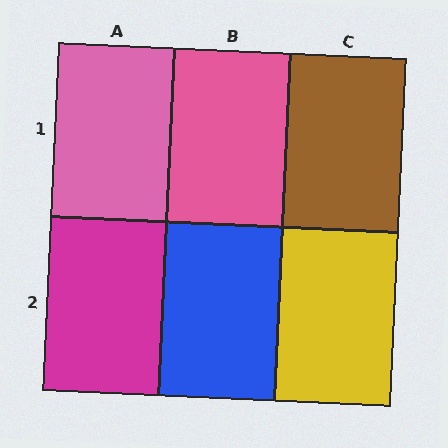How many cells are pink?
2 cells are pink.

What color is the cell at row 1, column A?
Pink.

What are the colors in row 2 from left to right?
Magenta, blue, yellow.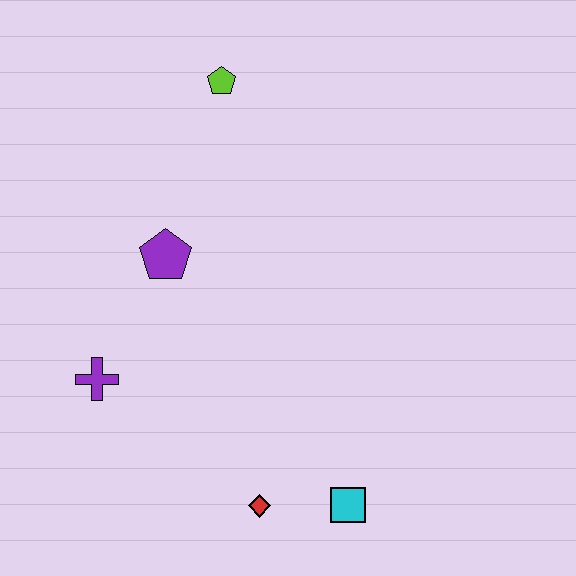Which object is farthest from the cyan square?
The lime pentagon is farthest from the cyan square.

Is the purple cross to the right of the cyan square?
No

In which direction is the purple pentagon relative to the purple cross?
The purple pentagon is above the purple cross.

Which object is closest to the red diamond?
The cyan square is closest to the red diamond.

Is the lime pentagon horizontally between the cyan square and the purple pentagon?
Yes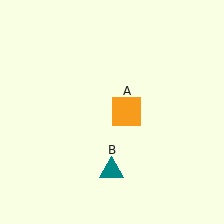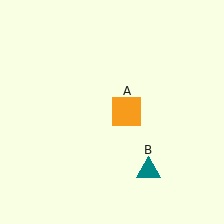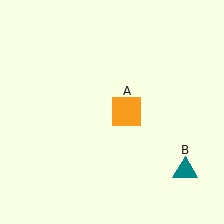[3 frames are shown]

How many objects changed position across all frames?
1 object changed position: teal triangle (object B).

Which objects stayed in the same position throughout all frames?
Orange square (object A) remained stationary.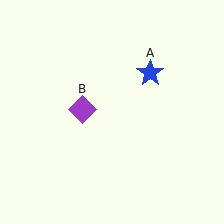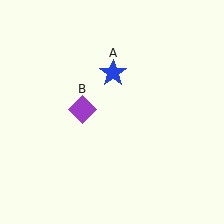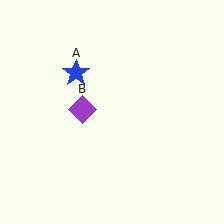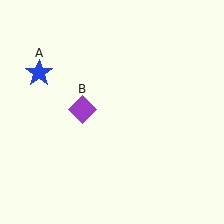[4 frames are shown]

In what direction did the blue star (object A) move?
The blue star (object A) moved left.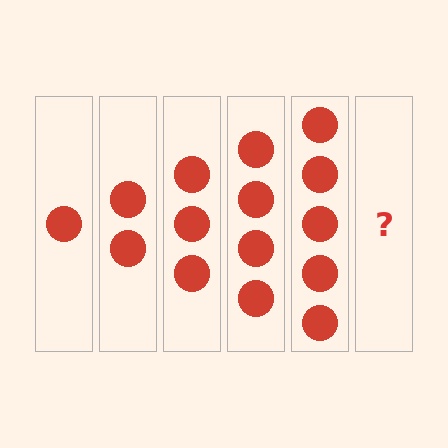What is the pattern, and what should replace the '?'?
The pattern is that each step adds one more circle. The '?' should be 6 circles.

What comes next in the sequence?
The next element should be 6 circles.